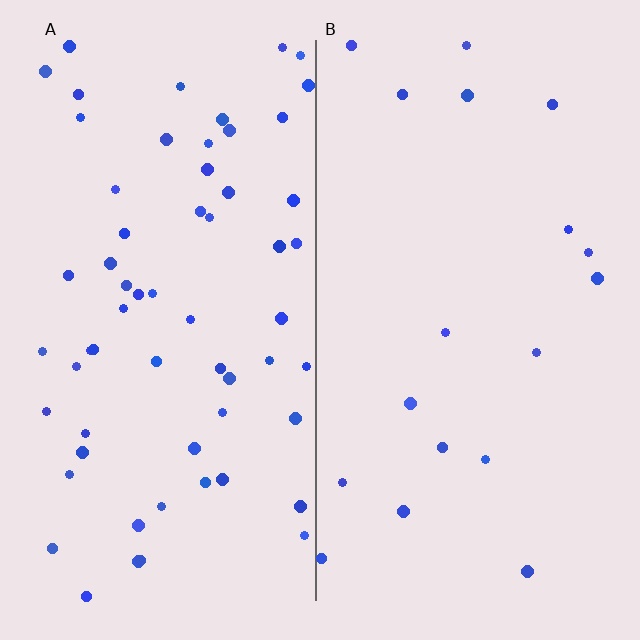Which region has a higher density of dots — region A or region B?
A (the left).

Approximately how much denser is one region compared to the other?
Approximately 3.4× — region A over region B.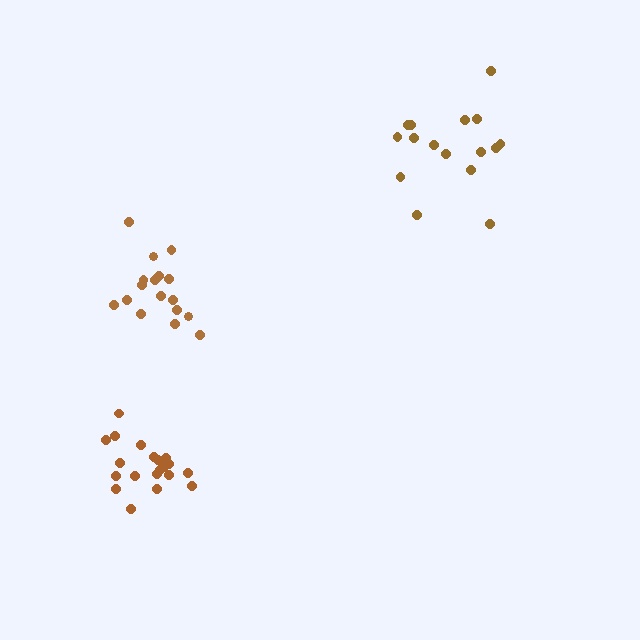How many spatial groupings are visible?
There are 3 spatial groupings.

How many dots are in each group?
Group 1: 16 dots, Group 2: 17 dots, Group 3: 20 dots (53 total).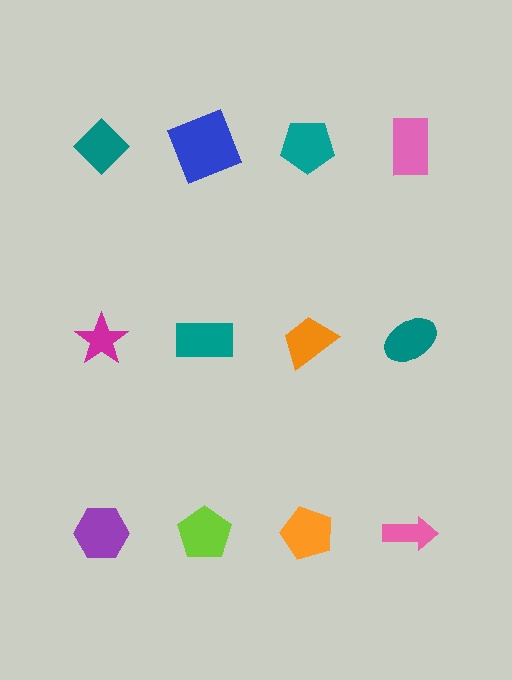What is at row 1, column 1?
A teal diamond.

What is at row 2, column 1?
A magenta star.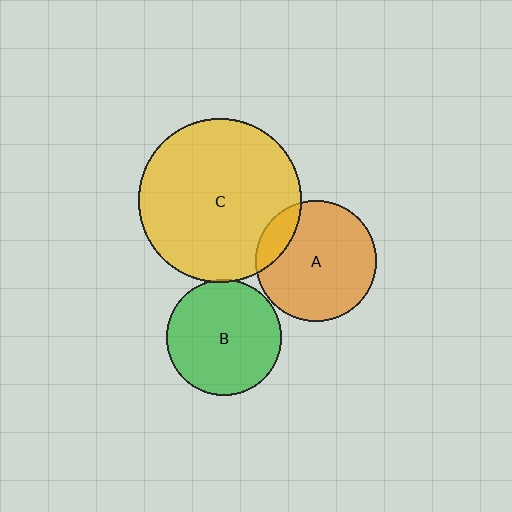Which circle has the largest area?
Circle C (yellow).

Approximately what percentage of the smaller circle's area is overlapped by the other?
Approximately 15%.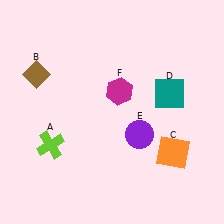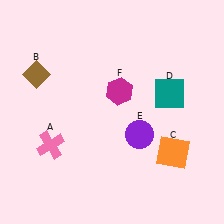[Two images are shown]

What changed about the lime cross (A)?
In Image 1, A is lime. In Image 2, it changed to pink.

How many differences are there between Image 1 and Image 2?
There is 1 difference between the two images.